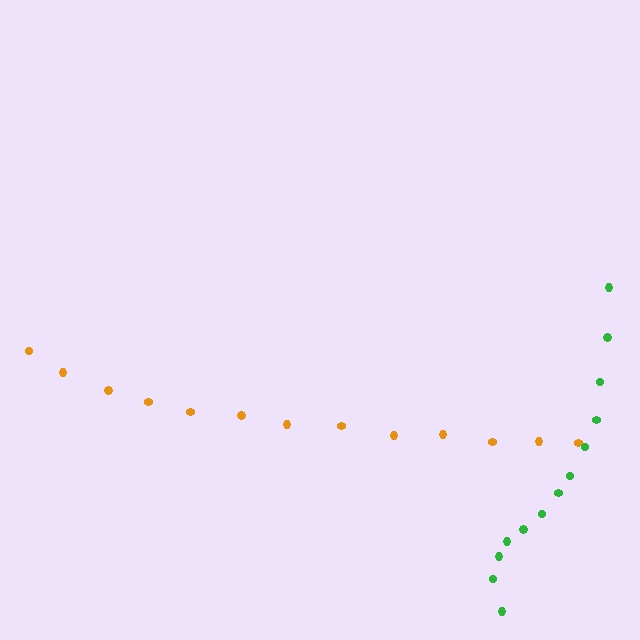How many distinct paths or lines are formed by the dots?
There are 2 distinct paths.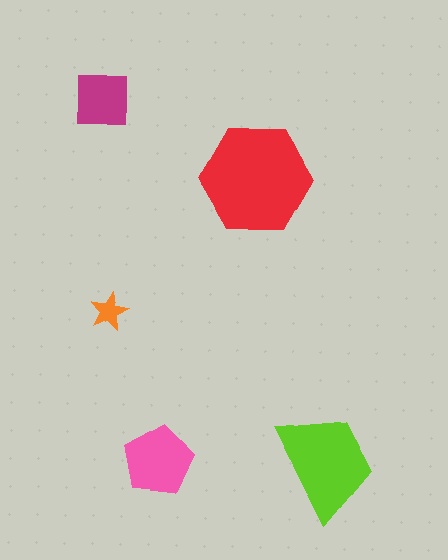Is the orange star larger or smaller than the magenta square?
Smaller.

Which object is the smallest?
The orange star.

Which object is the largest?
The red hexagon.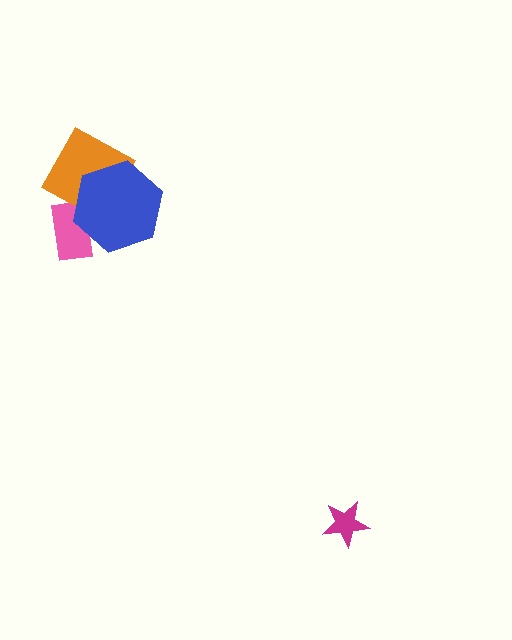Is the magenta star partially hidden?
No, no other shape covers it.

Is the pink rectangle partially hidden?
Yes, it is partially covered by another shape.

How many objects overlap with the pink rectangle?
2 objects overlap with the pink rectangle.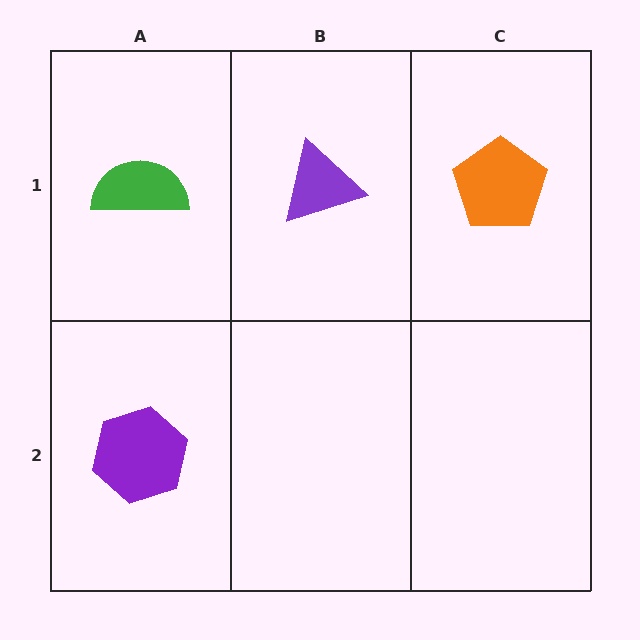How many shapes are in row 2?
1 shape.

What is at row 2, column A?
A purple hexagon.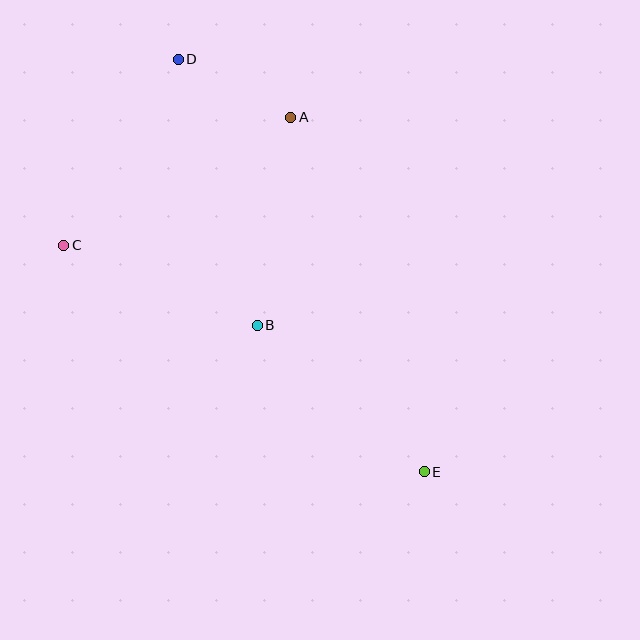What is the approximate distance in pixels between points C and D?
The distance between C and D is approximately 218 pixels.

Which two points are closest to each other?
Points A and D are closest to each other.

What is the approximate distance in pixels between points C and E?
The distance between C and E is approximately 426 pixels.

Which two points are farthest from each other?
Points D and E are farthest from each other.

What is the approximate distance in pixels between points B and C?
The distance between B and C is approximately 209 pixels.